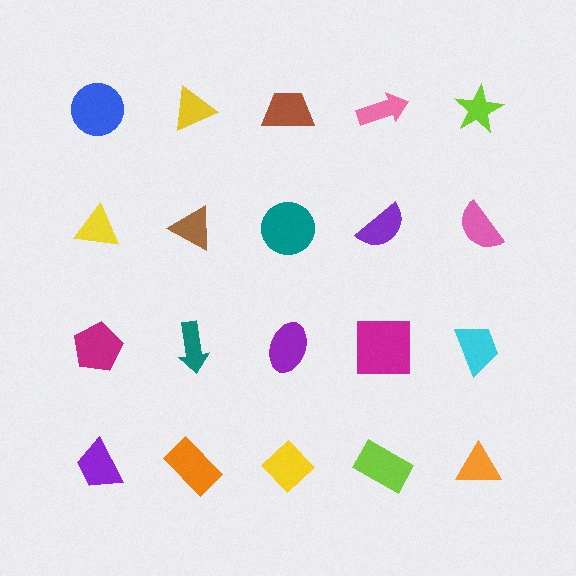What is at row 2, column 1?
A yellow triangle.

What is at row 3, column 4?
A magenta square.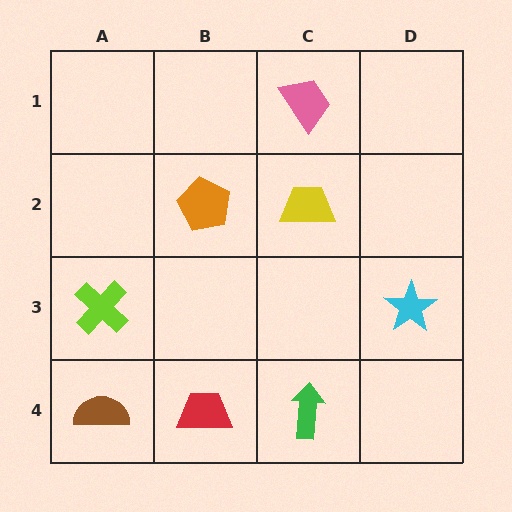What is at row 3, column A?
A lime cross.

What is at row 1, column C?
A pink trapezoid.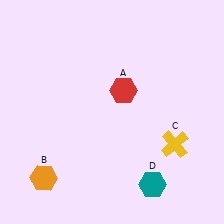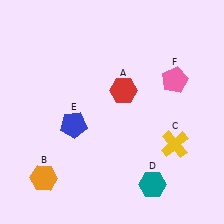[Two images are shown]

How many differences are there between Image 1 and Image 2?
There are 2 differences between the two images.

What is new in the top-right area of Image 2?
A pink pentagon (F) was added in the top-right area of Image 2.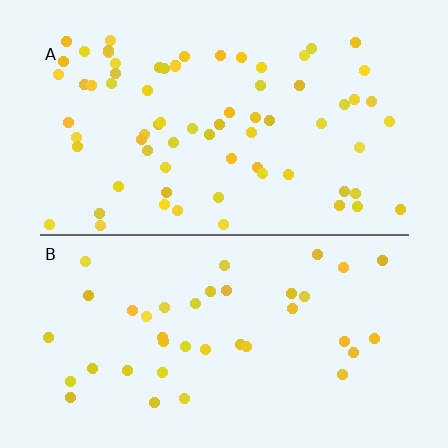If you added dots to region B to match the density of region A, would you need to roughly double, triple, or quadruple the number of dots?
Approximately double.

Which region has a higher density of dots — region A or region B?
A (the top).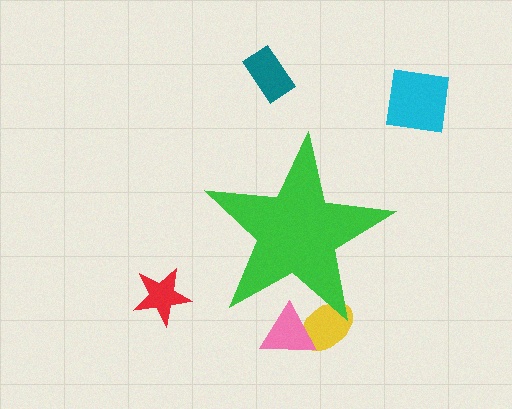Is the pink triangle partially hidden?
Yes, the pink triangle is partially hidden behind the green star.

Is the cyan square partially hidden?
No, the cyan square is fully visible.